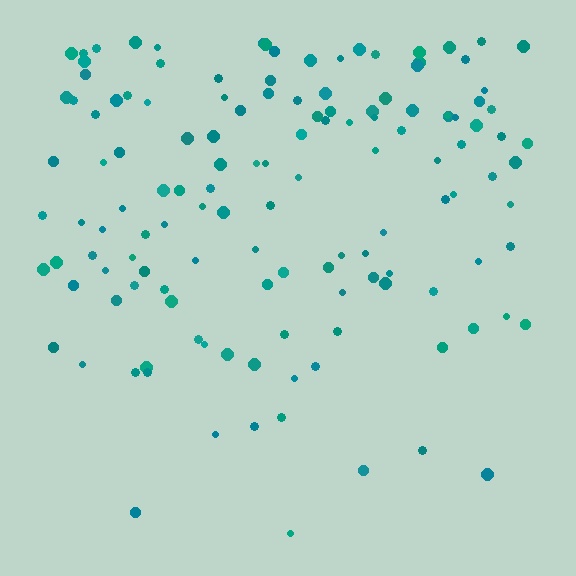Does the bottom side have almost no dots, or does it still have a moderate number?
Still a moderate number, just noticeably fewer than the top.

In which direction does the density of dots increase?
From bottom to top, with the top side densest.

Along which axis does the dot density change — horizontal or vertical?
Vertical.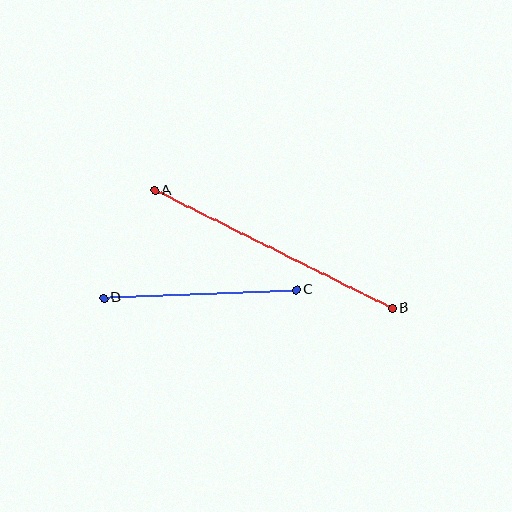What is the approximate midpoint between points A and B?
The midpoint is at approximately (274, 249) pixels.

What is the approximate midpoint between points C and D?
The midpoint is at approximately (200, 294) pixels.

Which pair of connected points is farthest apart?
Points A and B are farthest apart.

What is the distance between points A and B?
The distance is approximately 265 pixels.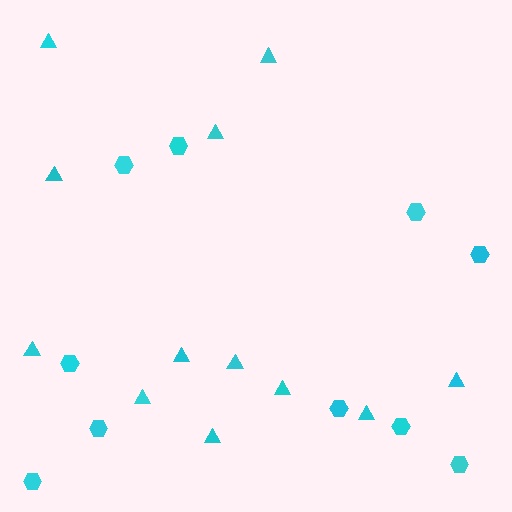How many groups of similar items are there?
There are 2 groups: one group of triangles (12) and one group of hexagons (10).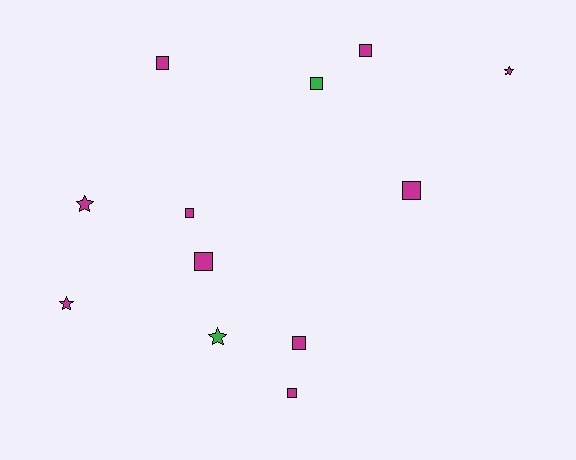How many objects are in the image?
There are 12 objects.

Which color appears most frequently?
Magenta, with 10 objects.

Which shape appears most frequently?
Square, with 8 objects.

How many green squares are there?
There is 1 green square.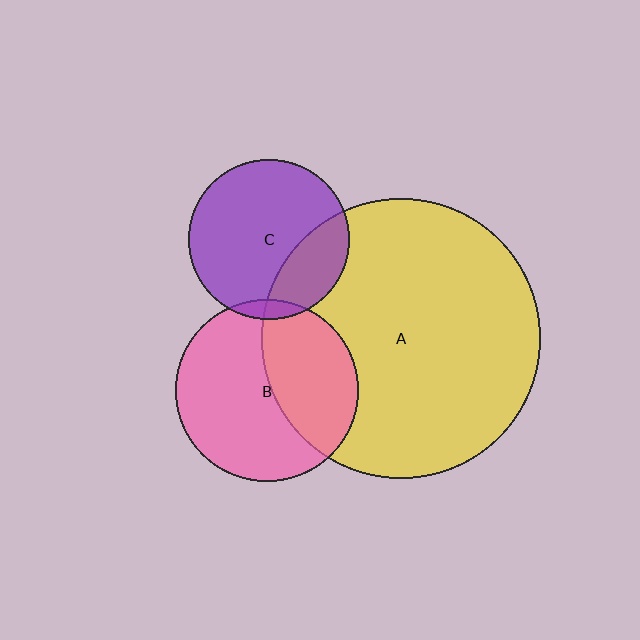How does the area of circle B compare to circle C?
Approximately 1.3 times.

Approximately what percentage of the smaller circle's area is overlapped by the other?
Approximately 40%.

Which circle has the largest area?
Circle A (yellow).